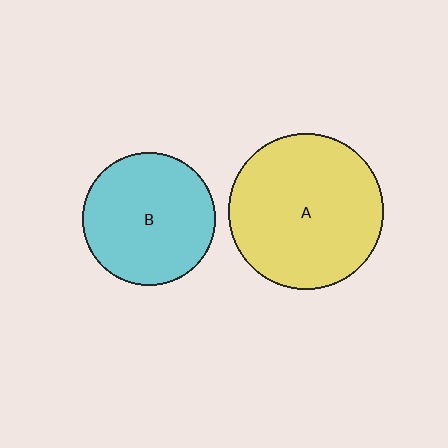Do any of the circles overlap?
No, none of the circles overlap.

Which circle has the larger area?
Circle A (yellow).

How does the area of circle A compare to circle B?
Approximately 1.4 times.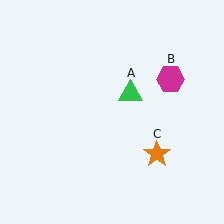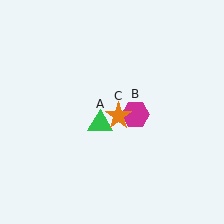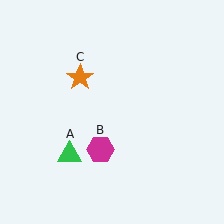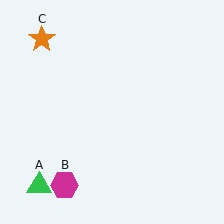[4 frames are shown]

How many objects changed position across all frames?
3 objects changed position: green triangle (object A), magenta hexagon (object B), orange star (object C).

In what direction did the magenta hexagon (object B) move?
The magenta hexagon (object B) moved down and to the left.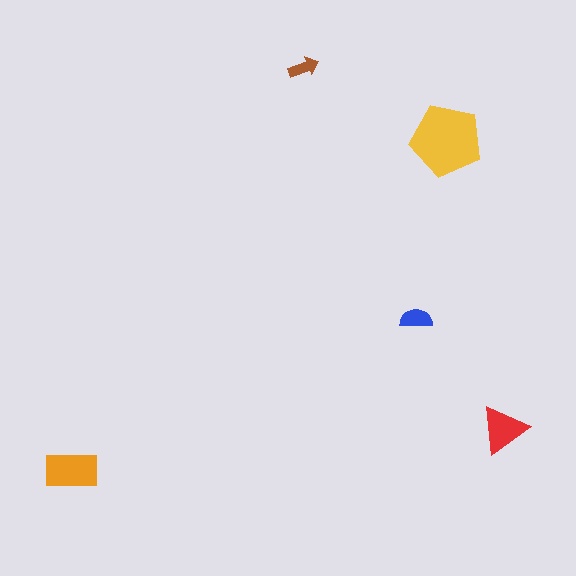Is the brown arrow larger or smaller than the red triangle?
Smaller.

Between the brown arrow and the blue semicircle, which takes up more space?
The blue semicircle.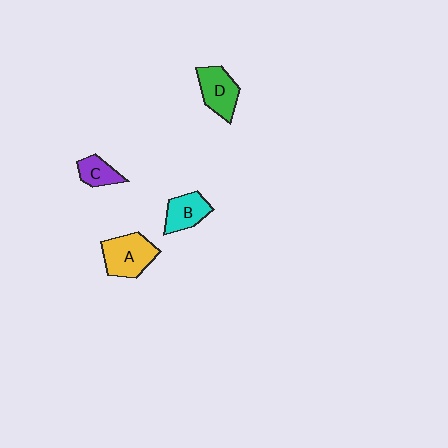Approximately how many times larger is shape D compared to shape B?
Approximately 1.2 times.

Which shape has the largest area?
Shape A (yellow).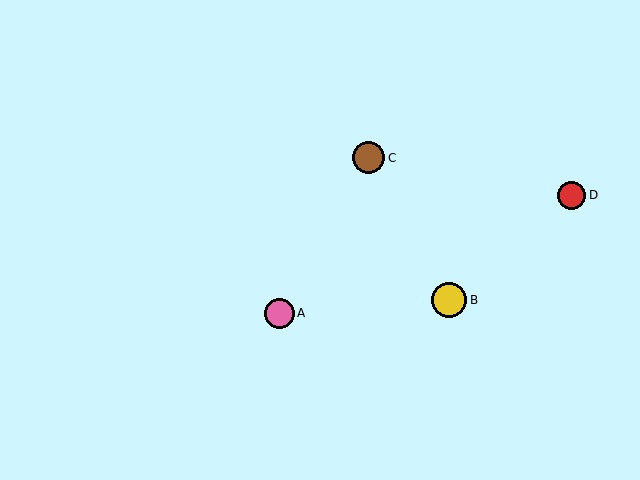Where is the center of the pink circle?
The center of the pink circle is at (280, 313).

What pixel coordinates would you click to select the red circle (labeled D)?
Click at (571, 195) to select the red circle D.